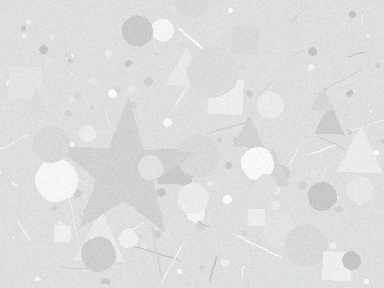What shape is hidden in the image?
A star is hidden in the image.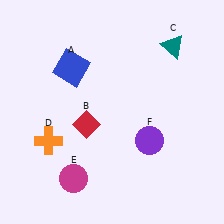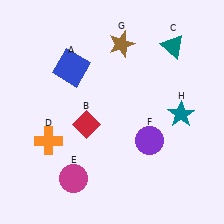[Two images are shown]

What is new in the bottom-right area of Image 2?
A teal star (H) was added in the bottom-right area of Image 2.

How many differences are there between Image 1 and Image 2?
There are 2 differences between the two images.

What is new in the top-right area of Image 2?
A brown star (G) was added in the top-right area of Image 2.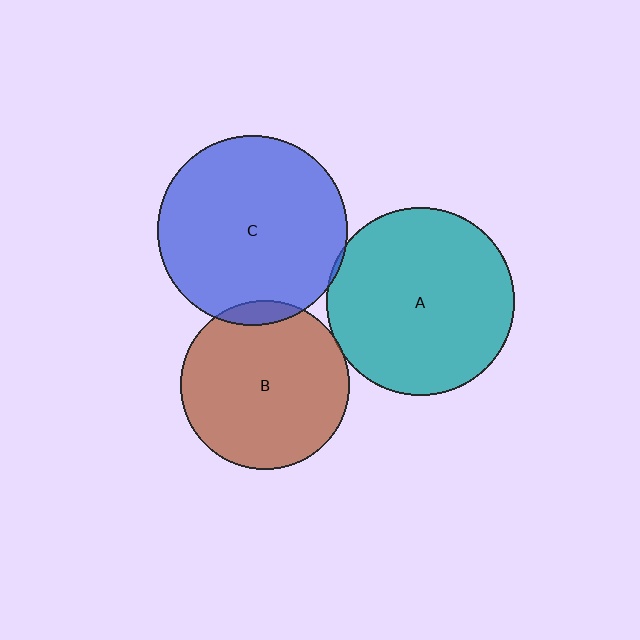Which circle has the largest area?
Circle C (blue).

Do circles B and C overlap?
Yes.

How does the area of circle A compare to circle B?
Approximately 1.2 times.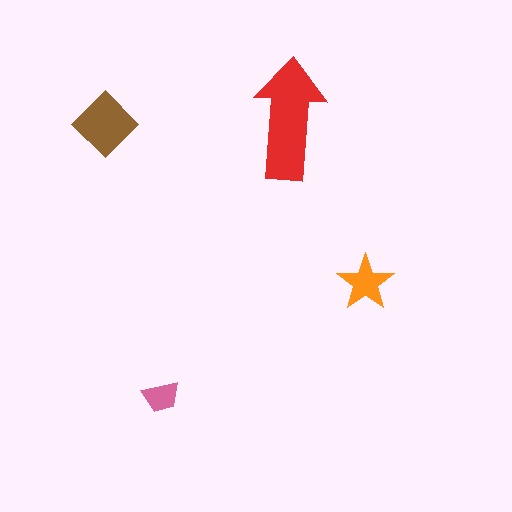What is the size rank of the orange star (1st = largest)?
3rd.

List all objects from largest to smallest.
The red arrow, the brown diamond, the orange star, the pink trapezoid.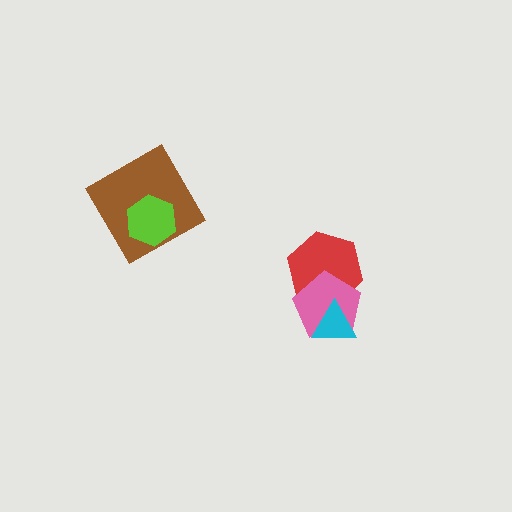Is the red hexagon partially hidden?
Yes, it is partially covered by another shape.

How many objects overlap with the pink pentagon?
2 objects overlap with the pink pentagon.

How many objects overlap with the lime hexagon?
1 object overlaps with the lime hexagon.